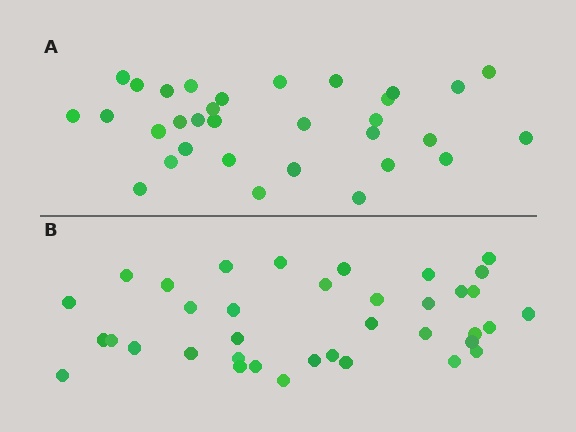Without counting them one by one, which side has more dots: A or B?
Region B (the bottom region) has more dots.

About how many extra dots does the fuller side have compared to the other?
Region B has about 5 more dots than region A.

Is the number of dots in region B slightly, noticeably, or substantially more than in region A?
Region B has only slightly more — the two regions are fairly close. The ratio is roughly 1.2 to 1.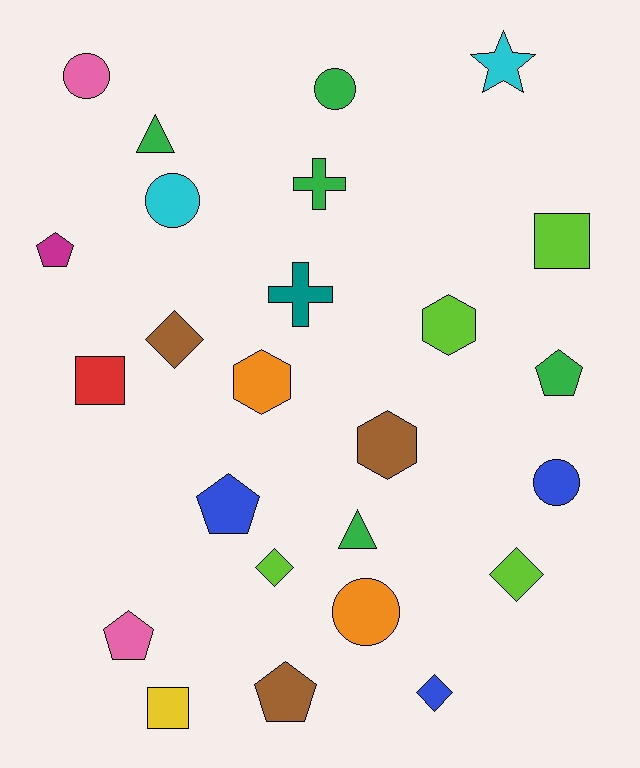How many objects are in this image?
There are 25 objects.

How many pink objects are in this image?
There are 2 pink objects.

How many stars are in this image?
There is 1 star.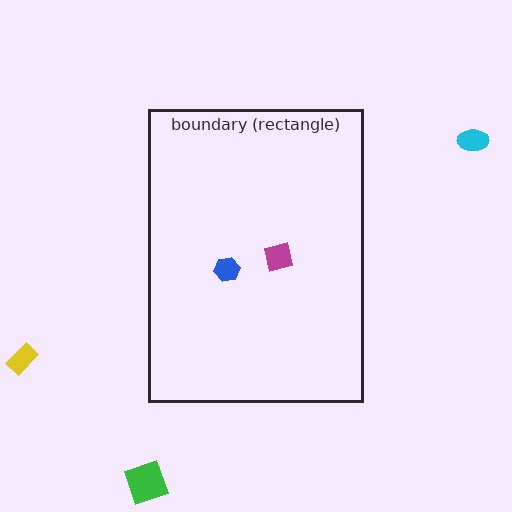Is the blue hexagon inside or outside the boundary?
Inside.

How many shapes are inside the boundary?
2 inside, 3 outside.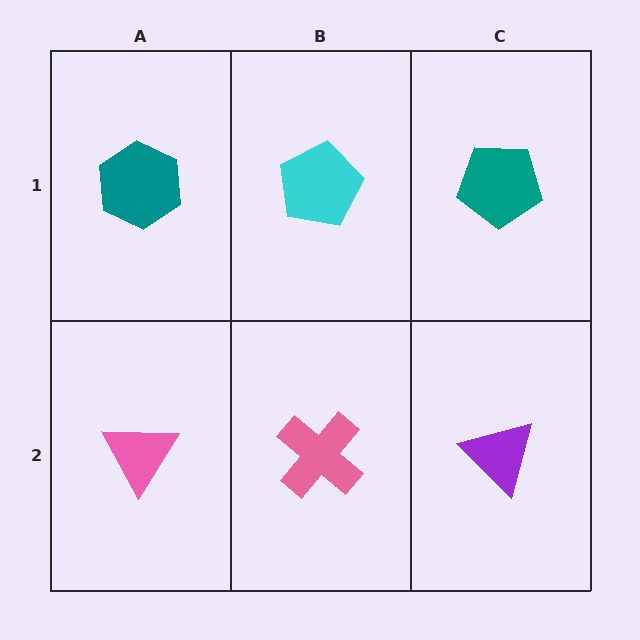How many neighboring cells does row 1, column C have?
2.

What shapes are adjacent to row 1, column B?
A pink cross (row 2, column B), a teal hexagon (row 1, column A), a teal pentagon (row 1, column C).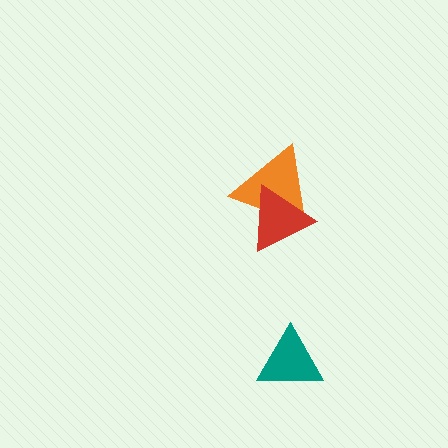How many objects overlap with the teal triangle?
0 objects overlap with the teal triangle.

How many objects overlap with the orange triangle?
1 object overlaps with the orange triangle.